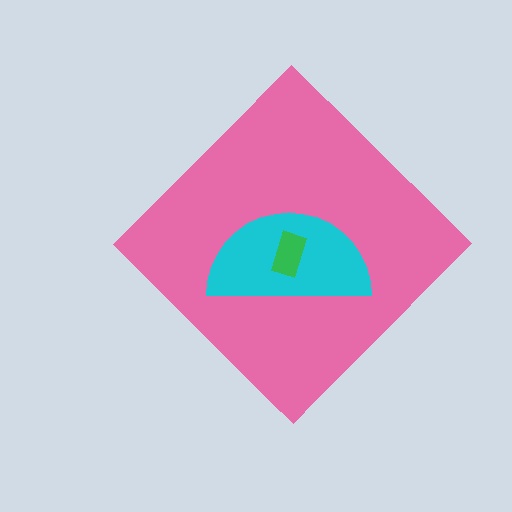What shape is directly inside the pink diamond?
The cyan semicircle.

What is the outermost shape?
The pink diamond.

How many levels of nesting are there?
3.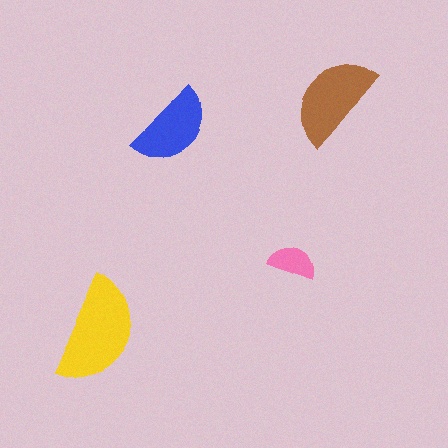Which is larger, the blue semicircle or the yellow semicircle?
The yellow one.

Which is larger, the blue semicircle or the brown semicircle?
The brown one.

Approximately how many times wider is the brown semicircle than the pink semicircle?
About 2 times wider.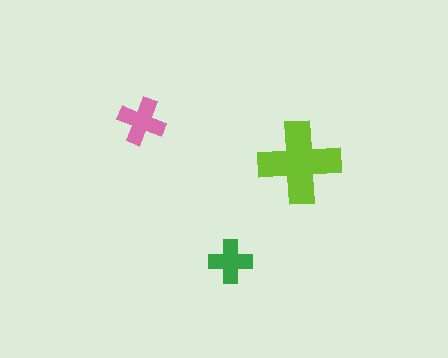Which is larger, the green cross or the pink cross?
The pink one.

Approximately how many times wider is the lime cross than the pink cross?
About 1.5 times wider.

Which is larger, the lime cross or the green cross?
The lime one.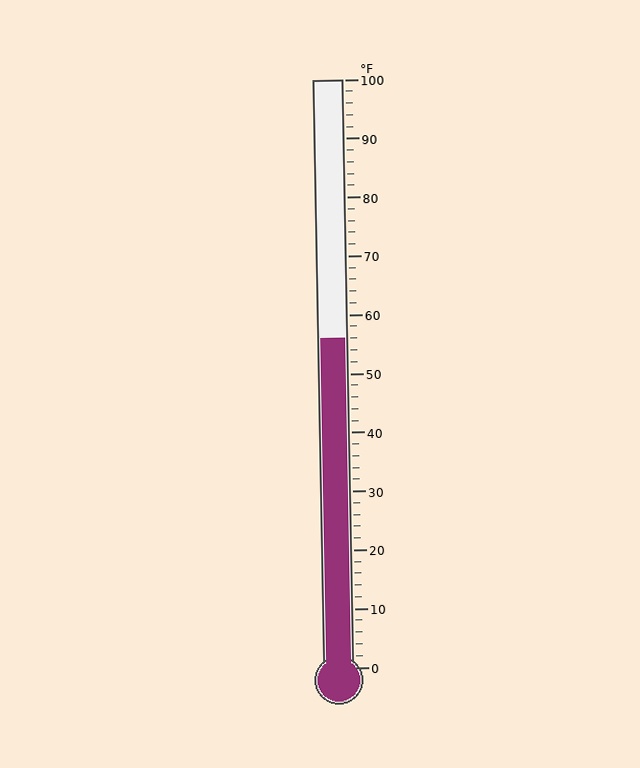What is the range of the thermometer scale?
The thermometer scale ranges from 0°F to 100°F.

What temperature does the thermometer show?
The thermometer shows approximately 56°F.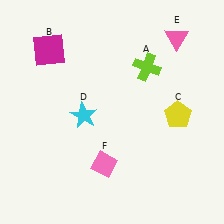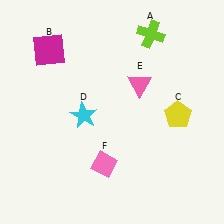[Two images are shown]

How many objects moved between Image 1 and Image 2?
2 objects moved between the two images.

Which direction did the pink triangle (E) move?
The pink triangle (E) moved down.